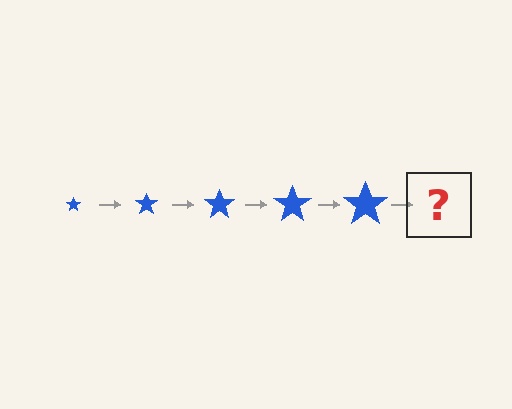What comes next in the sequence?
The next element should be a blue star, larger than the previous one.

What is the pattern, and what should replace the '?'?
The pattern is that the star gets progressively larger each step. The '?' should be a blue star, larger than the previous one.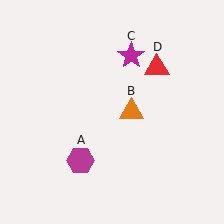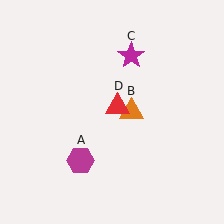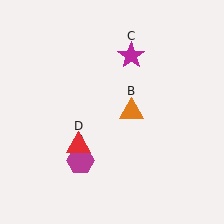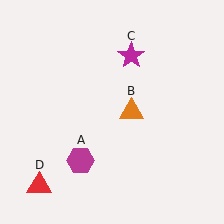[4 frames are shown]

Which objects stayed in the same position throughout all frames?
Magenta hexagon (object A) and orange triangle (object B) and magenta star (object C) remained stationary.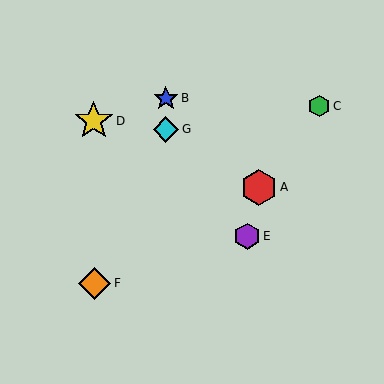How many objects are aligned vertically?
2 objects (B, G) are aligned vertically.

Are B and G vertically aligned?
Yes, both are at x≈166.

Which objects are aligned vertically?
Objects B, G are aligned vertically.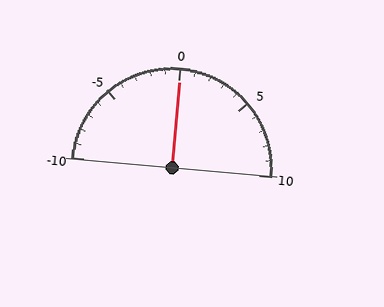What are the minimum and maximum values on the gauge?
The gauge ranges from -10 to 10.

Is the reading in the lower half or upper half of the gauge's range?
The reading is in the upper half of the range (-10 to 10).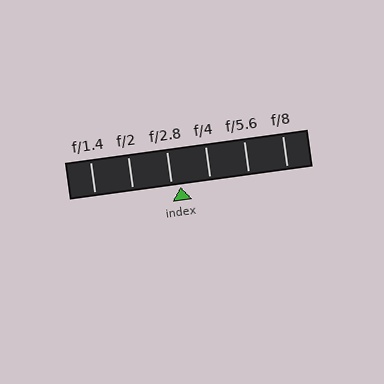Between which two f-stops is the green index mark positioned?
The index mark is between f/2.8 and f/4.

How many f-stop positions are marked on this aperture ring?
There are 6 f-stop positions marked.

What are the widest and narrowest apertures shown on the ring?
The widest aperture shown is f/1.4 and the narrowest is f/8.